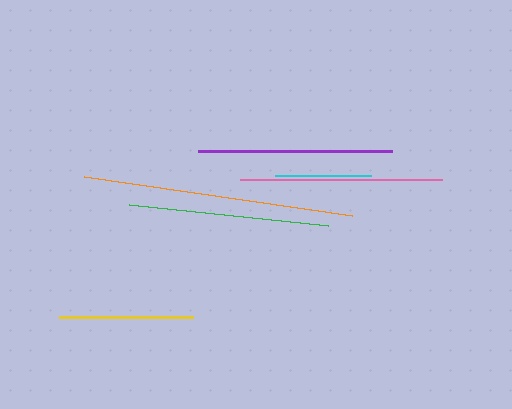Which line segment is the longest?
The orange line is the longest at approximately 271 pixels.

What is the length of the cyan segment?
The cyan segment is approximately 96 pixels long.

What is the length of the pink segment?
The pink segment is approximately 202 pixels long.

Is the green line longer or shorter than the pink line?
The pink line is longer than the green line.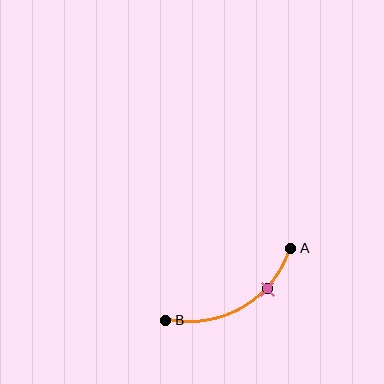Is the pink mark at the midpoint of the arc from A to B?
No. The pink mark lies on the arc but is closer to endpoint A. The arc midpoint would be at the point on the curve equidistant along the arc from both A and B.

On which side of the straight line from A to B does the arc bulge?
The arc bulges below the straight line connecting A and B.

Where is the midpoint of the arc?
The arc midpoint is the point on the curve farthest from the straight line joining A and B. It sits below that line.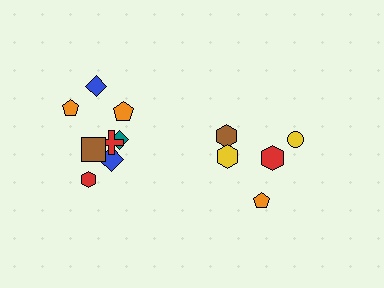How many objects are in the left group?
There are 8 objects.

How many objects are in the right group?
There are 5 objects.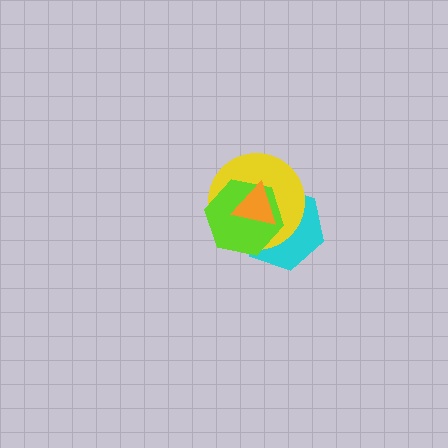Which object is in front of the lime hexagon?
The orange triangle is in front of the lime hexagon.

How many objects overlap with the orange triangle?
3 objects overlap with the orange triangle.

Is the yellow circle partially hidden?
Yes, it is partially covered by another shape.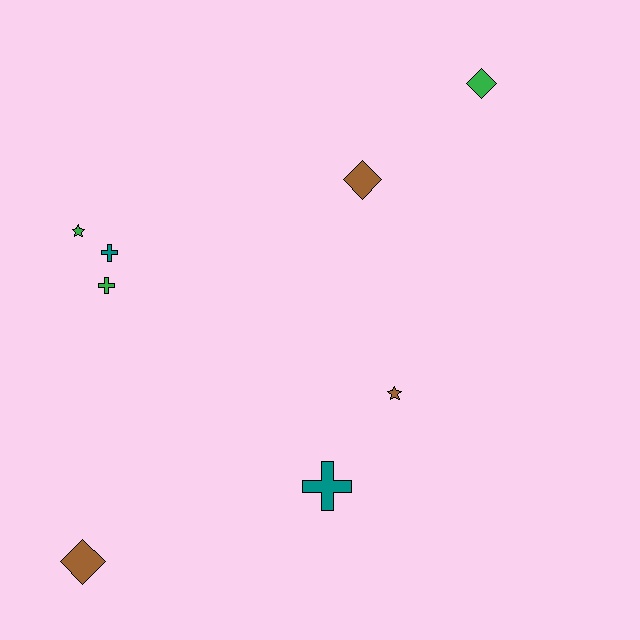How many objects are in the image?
There are 8 objects.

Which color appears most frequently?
Green, with 3 objects.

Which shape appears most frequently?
Diamond, with 3 objects.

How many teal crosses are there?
There are 2 teal crosses.